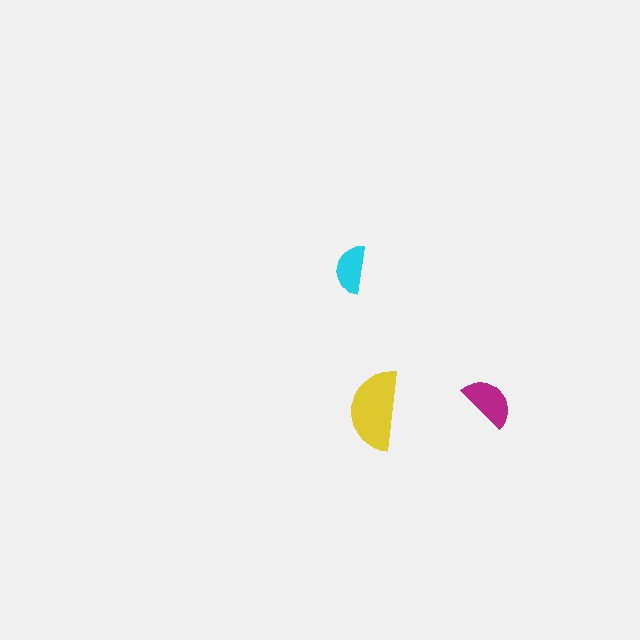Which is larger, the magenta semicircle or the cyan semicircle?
The magenta one.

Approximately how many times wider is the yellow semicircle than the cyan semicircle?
About 1.5 times wider.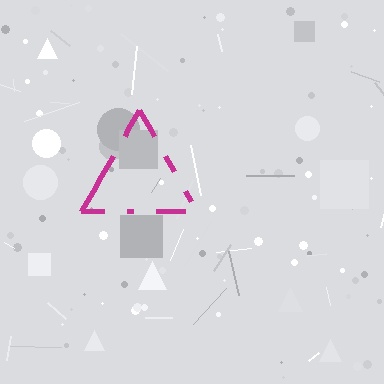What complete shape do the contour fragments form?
The contour fragments form a triangle.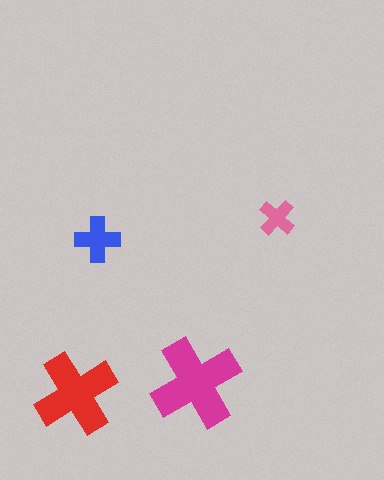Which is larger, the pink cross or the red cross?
The red one.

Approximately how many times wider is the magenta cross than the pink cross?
About 2.5 times wider.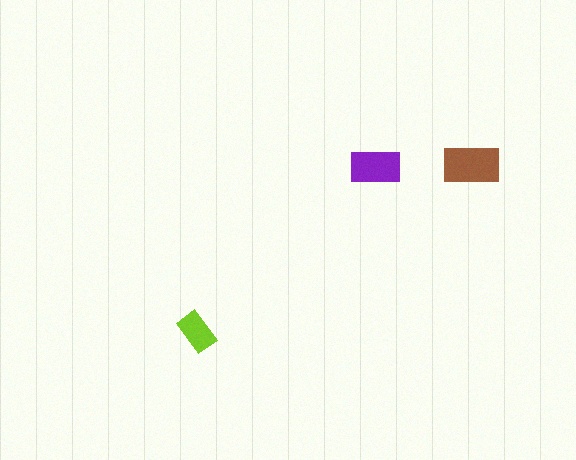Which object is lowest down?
The lime rectangle is bottommost.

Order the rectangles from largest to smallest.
the brown one, the purple one, the lime one.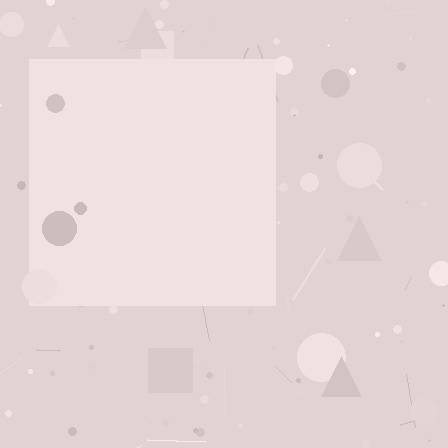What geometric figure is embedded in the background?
A square is embedded in the background.